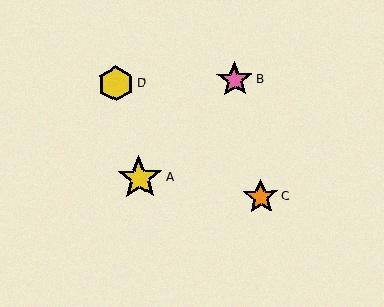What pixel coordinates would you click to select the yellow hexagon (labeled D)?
Click at (116, 84) to select the yellow hexagon D.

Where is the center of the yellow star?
The center of the yellow star is at (140, 178).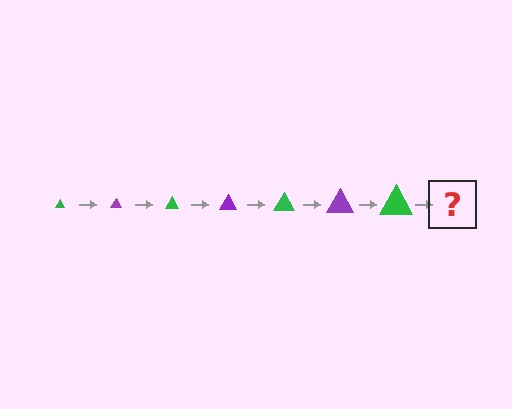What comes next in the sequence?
The next element should be a purple triangle, larger than the previous one.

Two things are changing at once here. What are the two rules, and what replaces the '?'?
The two rules are that the triangle grows larger each step and the color cycles through green and purple. The '?' should be a purple triangle, larger than the previous one.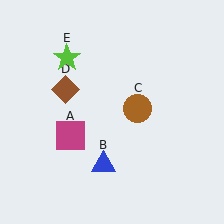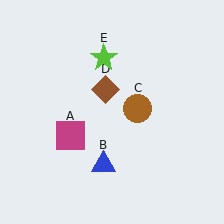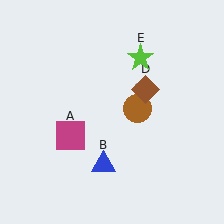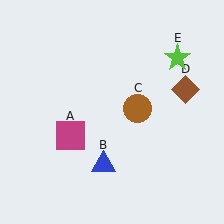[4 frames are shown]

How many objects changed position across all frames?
2 objects changed position: brown diamond (object D), lime star (object E).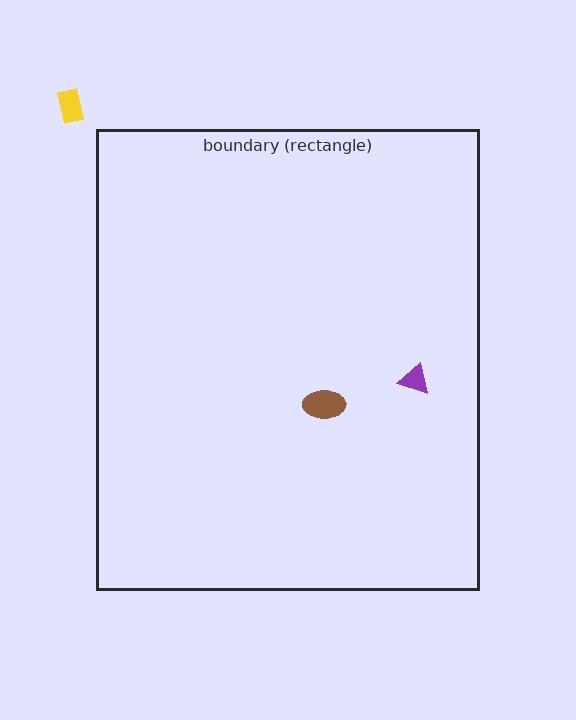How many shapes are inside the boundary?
2 inside, 1 outside.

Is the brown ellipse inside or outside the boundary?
Inside.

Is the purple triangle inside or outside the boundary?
Inside.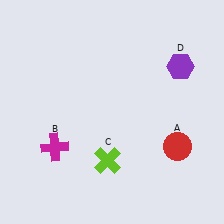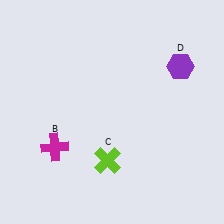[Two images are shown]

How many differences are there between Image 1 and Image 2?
There is 1 difference between the two images.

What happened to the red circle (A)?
The red circle (A) was removed in Image 2. It was in the bottom-right area of Image 1.